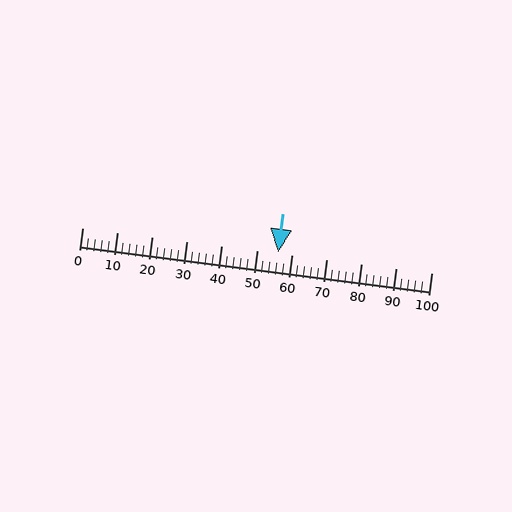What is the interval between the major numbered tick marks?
The major tick marks are spaced 10 units apart.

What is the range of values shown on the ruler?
The ruler shows values from 0 to 100.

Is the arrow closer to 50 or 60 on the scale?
The arrow is closer to 60.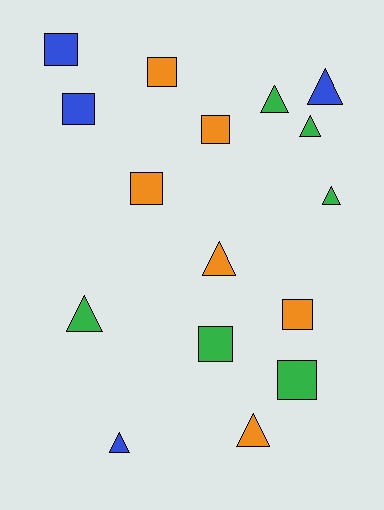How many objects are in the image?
There are 16 objects.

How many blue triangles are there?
There are 2 blue triangles.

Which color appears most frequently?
Orange, with 6 objects.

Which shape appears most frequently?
Triangle, with 8 objects.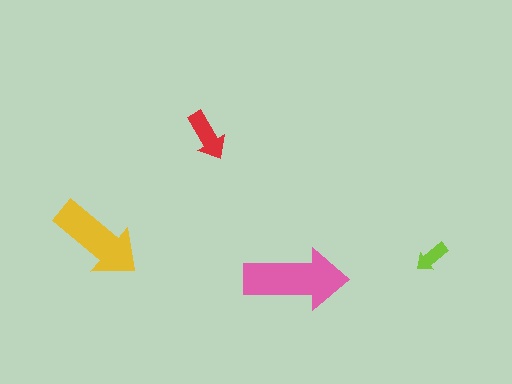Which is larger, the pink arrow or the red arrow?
The pink one.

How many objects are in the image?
There are 4 objects in the image.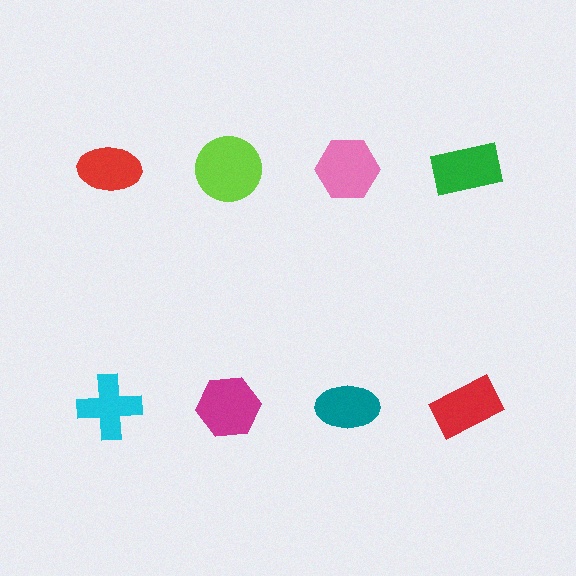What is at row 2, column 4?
A red rectangle.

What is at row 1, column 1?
A red ellipse.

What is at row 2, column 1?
A cyan cross.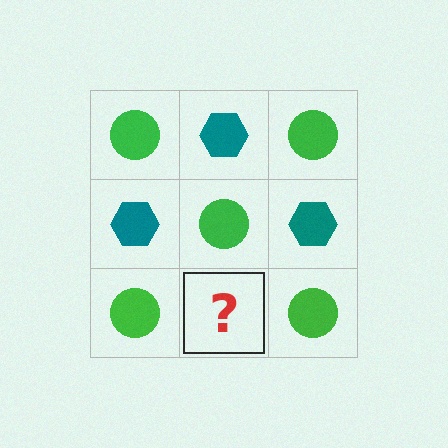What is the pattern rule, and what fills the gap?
The rule is that it alternates green circle and teal hexagon in a checkerboard pattern. The gap should be filled with a teal hexagon.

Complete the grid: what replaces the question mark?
The question mark should be replaced with a teal hexagon.